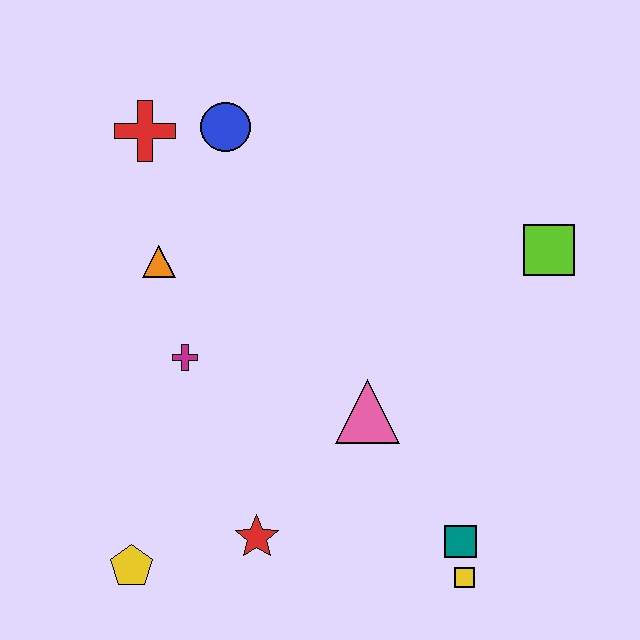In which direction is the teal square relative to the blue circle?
The teal square is below the blue circle.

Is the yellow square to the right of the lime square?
No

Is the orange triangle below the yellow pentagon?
No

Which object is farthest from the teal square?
The red cross is farthest from the teal square.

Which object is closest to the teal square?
The yellow square is closest to the teal square.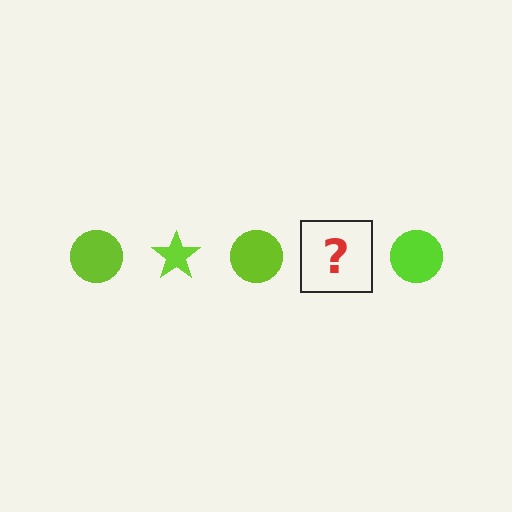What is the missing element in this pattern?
The missing element is a lime star.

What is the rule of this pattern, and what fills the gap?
The rule is that the pattern cycles through circle, star shapes in lime. The gap should be filled with a lime star.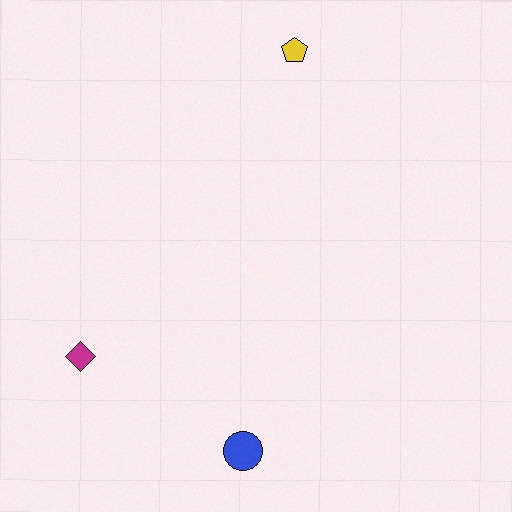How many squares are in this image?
There are no squares.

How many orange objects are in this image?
There are no orange objects.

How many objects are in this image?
There are 3 objects.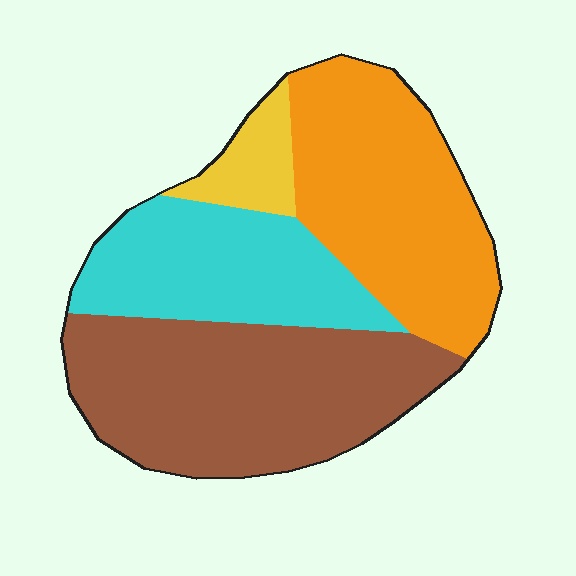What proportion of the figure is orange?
Orange covers about 30% of the figure.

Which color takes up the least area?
Yellow, at roughly 5%.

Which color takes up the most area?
Brown, at roughly 40%.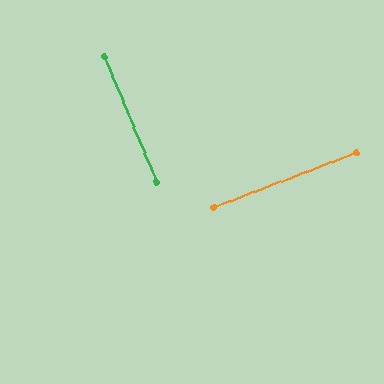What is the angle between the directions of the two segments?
Approximately 88 degrees.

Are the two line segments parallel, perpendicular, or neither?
Perpendicular — they meet at approximately 88°.